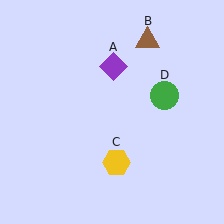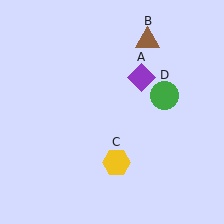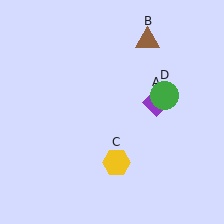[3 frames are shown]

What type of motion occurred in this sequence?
The purple diamond (object A) rotated clockwise around the center of the scene.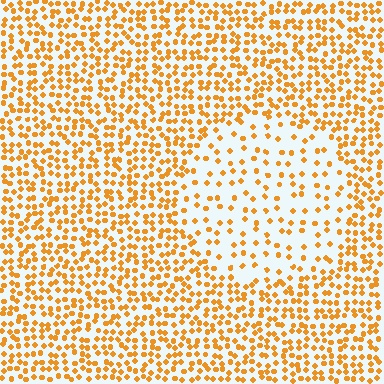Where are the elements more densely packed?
The elements are more densely packed outside the circle boundary.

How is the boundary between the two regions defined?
The boundary is defined by a change in element density (approximately 2.3x ratio). All elements are the same color, size, and shape.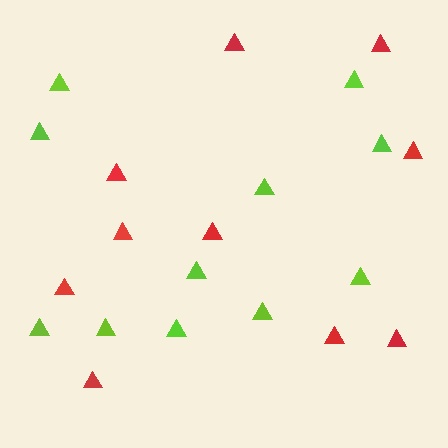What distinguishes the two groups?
There are 2 groups: one group of red triangles (10) and one group of lime triangles (11).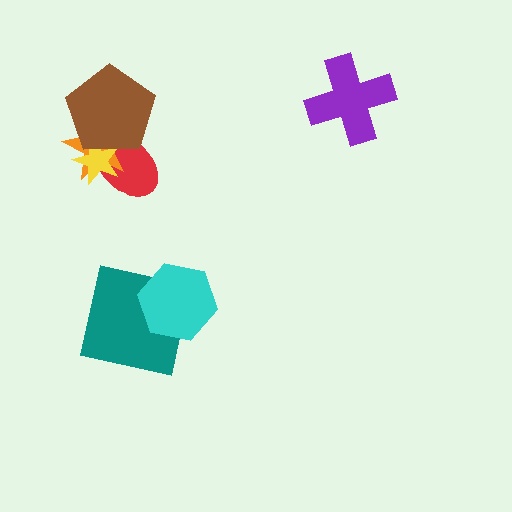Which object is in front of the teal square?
The cyan hexagon is in front of the teal square.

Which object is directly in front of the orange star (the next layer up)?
The yellow star is directly in front of the orange star.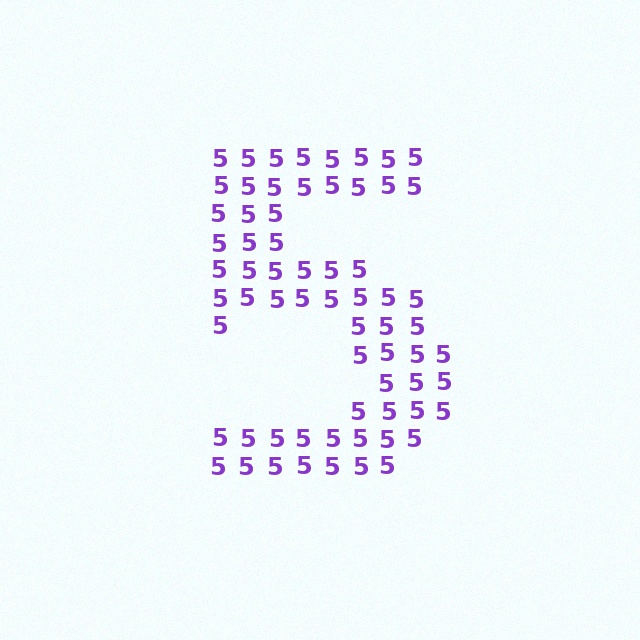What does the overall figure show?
The overall figure shows the digit 5.